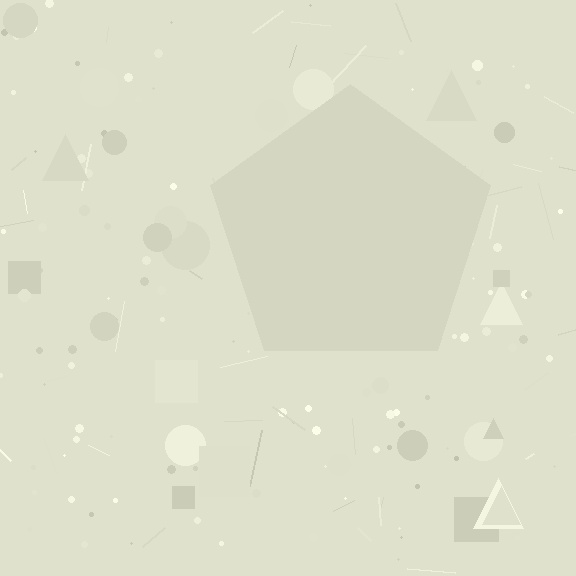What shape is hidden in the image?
A pentagon is hidden in the image.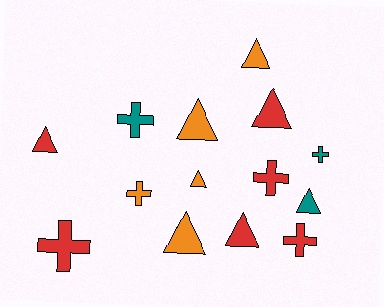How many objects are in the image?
There are 14 objects.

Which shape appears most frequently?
Triangle, with 8 objects.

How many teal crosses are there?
There are 2 teal crosses.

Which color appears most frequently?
Red, with 6 objects.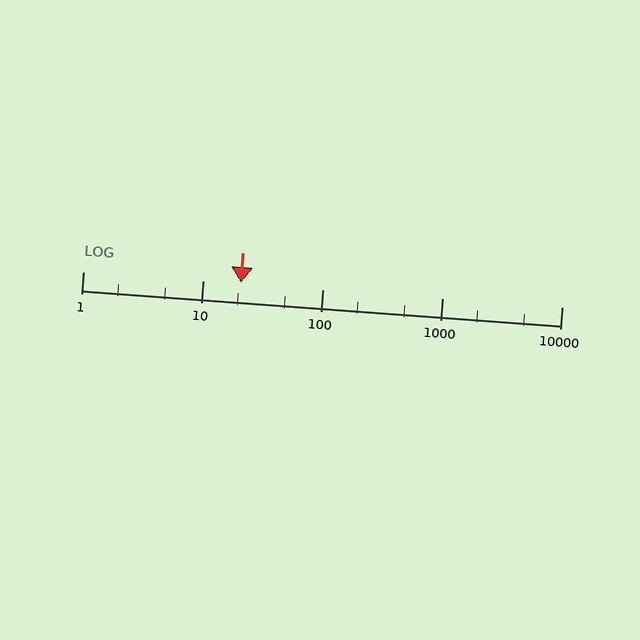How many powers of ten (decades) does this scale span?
The scale spans 4 decades, from 1 to 10000.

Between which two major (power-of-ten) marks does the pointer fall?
The pointer is between 10 and 100.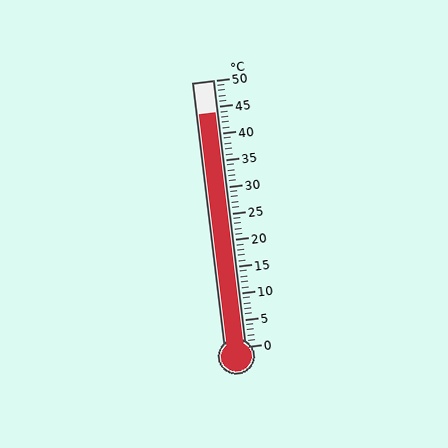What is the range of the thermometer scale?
The thermometer scale ranges from 0°C to 50°C.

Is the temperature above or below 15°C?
The temperature is above 15°C.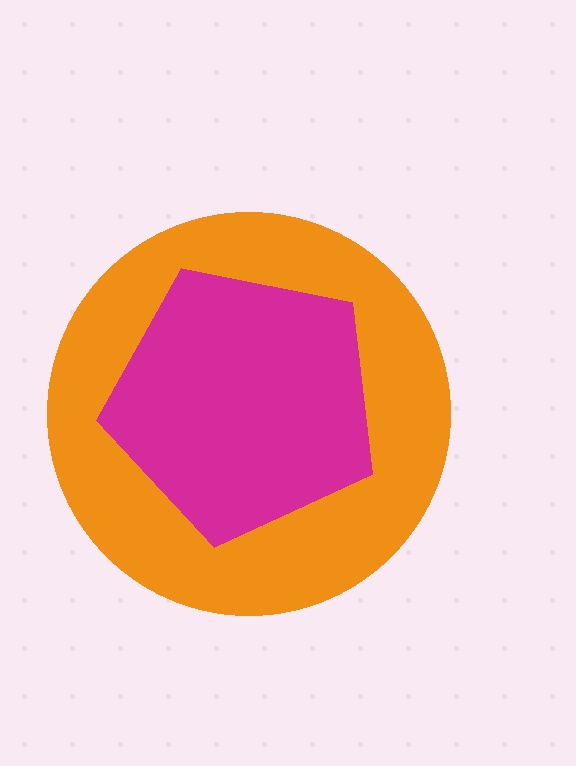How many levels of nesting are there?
2.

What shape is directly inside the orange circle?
The magenta pentagon.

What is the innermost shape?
The magenta pentagon.